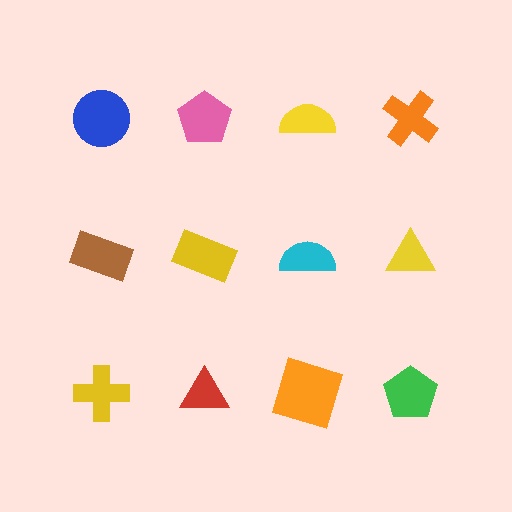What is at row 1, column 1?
A blue circle.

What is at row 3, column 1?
A yellow cross.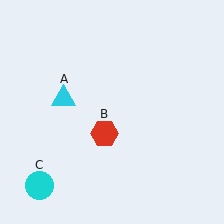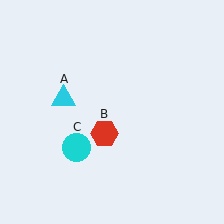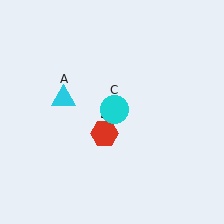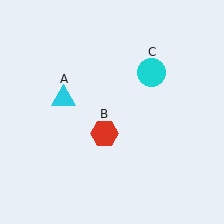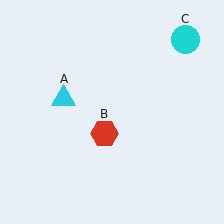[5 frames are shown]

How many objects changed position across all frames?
1 object changed position: cyan circle (object C).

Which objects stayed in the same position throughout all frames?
Cyan triangle (object A) and red hexagon (object B) remained stationary.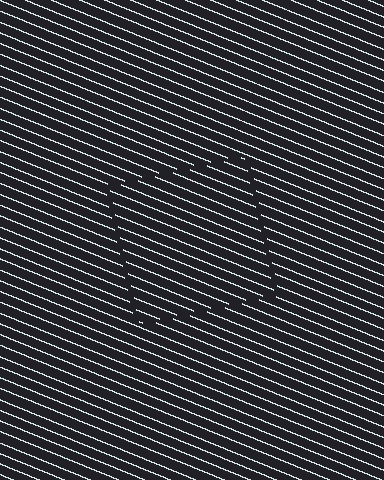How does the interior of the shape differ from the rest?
The interior of the shape contains the same grating, shifted by half a period — the contour is defined by the phase discontinuity where line-ends from the inner and outer gratings abut.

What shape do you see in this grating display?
An illusory square. The interior of the shape contains the same grating, shifted by half a period — the contour is defined by the phase discontinuity where line-ends from the inner and outer gratings abut.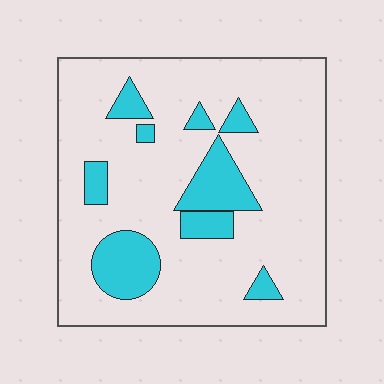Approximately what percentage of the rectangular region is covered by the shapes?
Approximately 20%.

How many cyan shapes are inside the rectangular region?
9.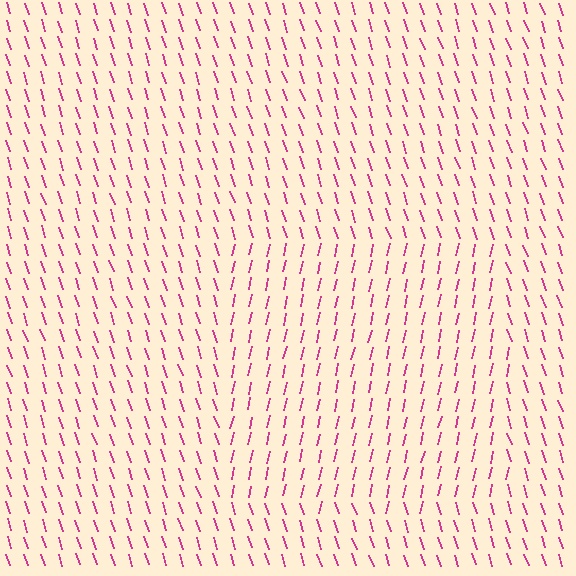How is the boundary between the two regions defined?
The boundary is defined purely by a change in line orientation (approximately 31 degrees difference). All lines are the same color and thickness.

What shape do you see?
I see a rectangle.